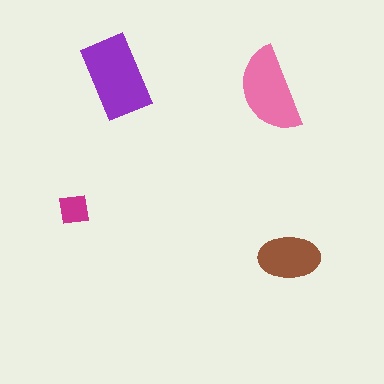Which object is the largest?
The purple rectangle.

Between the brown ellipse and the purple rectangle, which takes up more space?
The purple rectangle.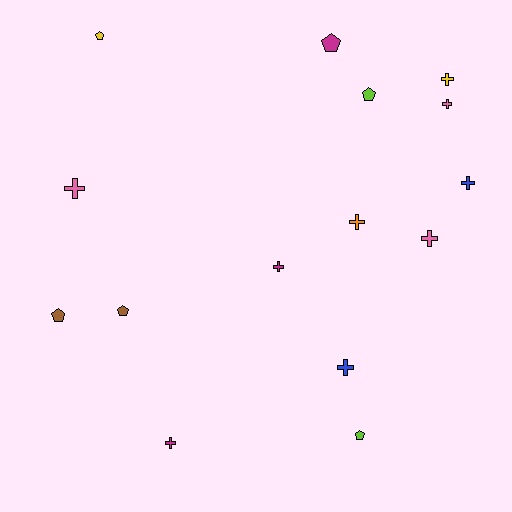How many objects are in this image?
There are 15 objects.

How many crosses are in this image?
There are 9 crosses.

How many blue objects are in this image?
There are 2 blue objects.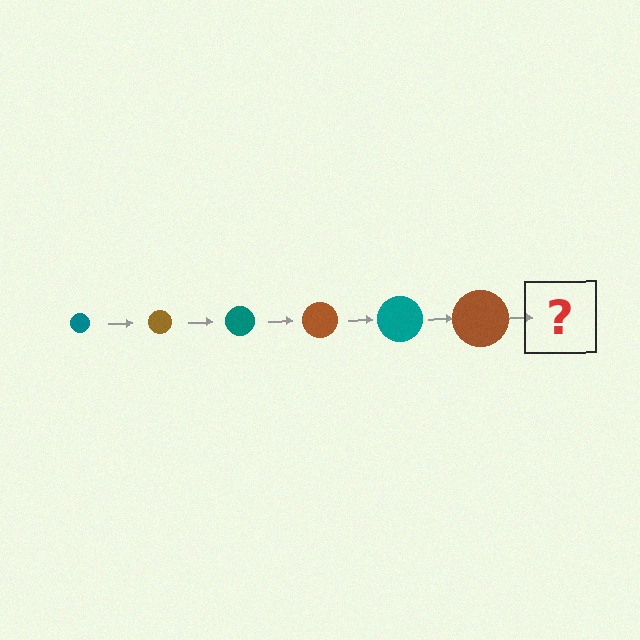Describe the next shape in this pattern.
It should be a teal circle, larger than the previous one.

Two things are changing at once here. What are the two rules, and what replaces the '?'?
The two rules are that the circle grows larger each step and the color cycles through teal and brown. The '?' should be a teal circle, larger than the previous one.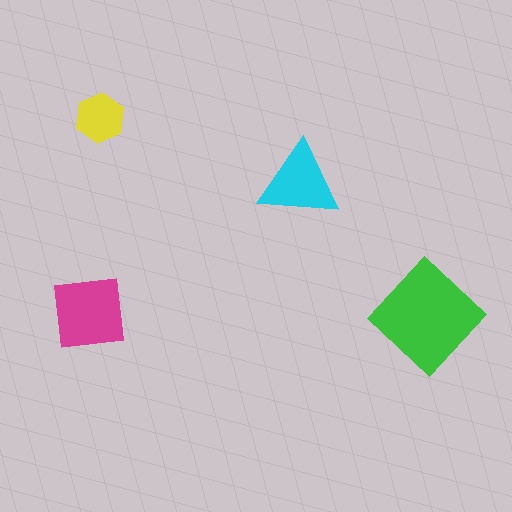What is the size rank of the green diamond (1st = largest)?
1st.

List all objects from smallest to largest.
The yellow hexagon, the cyan triangle, the magenta square, the green diamond.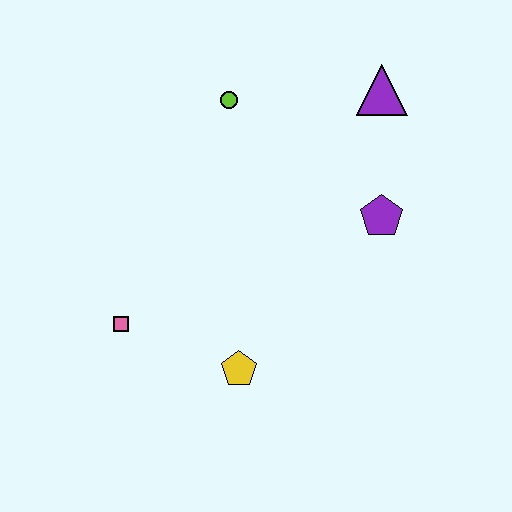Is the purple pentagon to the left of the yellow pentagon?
No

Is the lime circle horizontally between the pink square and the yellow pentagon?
Yes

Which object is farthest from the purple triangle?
The pink square is farthest from the purple triangle.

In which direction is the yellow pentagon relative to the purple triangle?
The yellow pentagon is below the purple triangle.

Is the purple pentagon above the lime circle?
No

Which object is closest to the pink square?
The yellow pentagon is closest to the pink square.